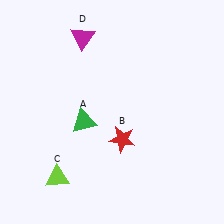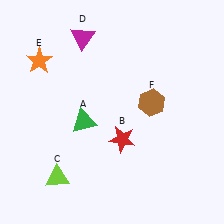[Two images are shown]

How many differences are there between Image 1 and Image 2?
There are 2 differences between the two images.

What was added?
An orange star (E), a brown hexagon (F) were added in Image 2.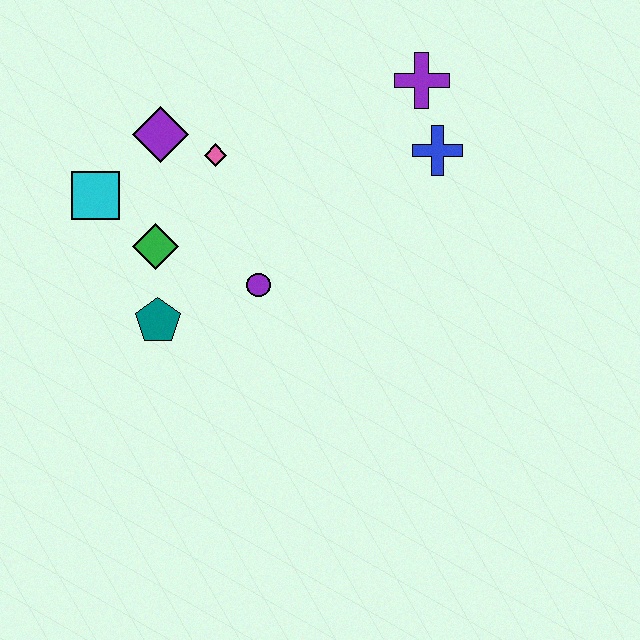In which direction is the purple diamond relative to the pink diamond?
The purple diamond is to the left of the pink diamond.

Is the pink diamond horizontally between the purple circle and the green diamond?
Yes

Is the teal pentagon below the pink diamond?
Yes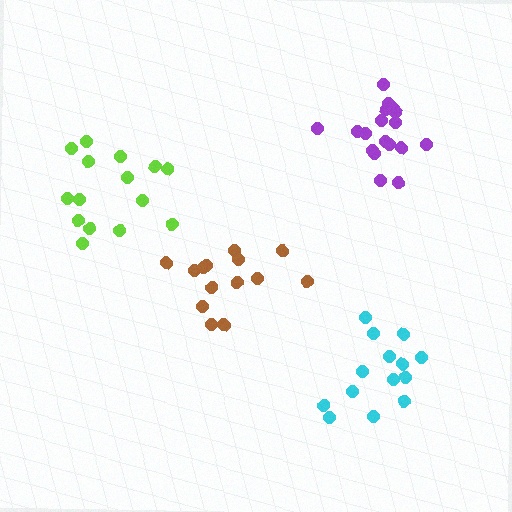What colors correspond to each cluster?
The clusters are colored: lime, cyan, purple, brown.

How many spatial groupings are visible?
There are 4 spatial groupings.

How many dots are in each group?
Group 1: 15 dots, Group 2: 14 dots, Group 3: 18 dots, Group 4: 15 dots (62 total).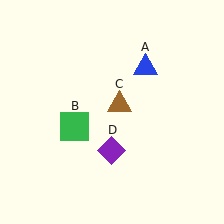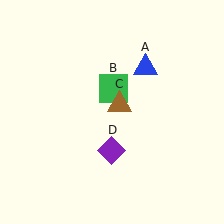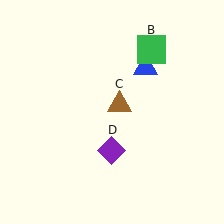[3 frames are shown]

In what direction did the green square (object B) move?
The green square (object B) moved up and to the right.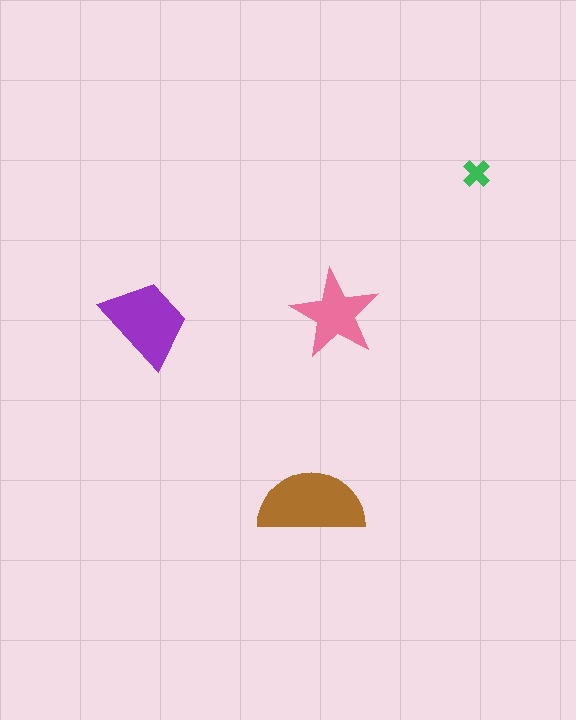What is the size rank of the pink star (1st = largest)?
3rd.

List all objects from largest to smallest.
The brown semicircle, the purple trapezoid, the pink star, the green cross.